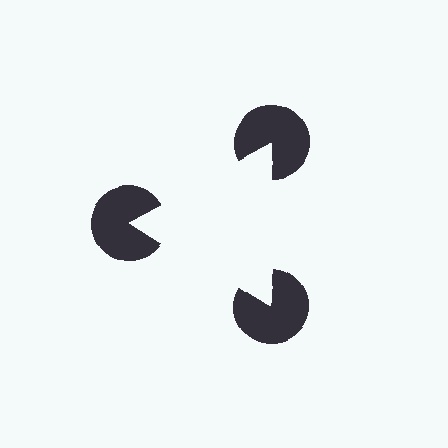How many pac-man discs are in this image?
There are 3 — one at each vertex of the illusory triangle.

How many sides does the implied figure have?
3 sides.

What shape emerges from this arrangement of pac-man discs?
An illusory triangle — its edges are inferred from the aligned wedge cuts in the pac-man discs, not physically drawn.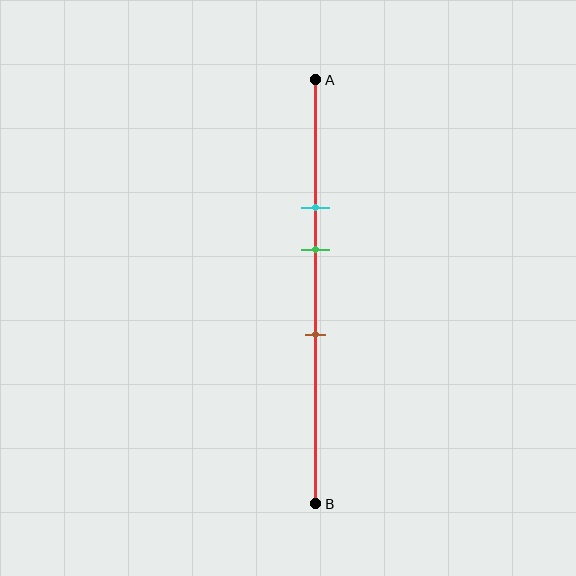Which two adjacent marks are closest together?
The cyan and green marks are the closest adjacent pair.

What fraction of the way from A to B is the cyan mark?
The cyan mark is approximately 30% (0.3) of the way from A to B.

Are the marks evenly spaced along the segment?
Yes, the marks are approximately evenly spaced.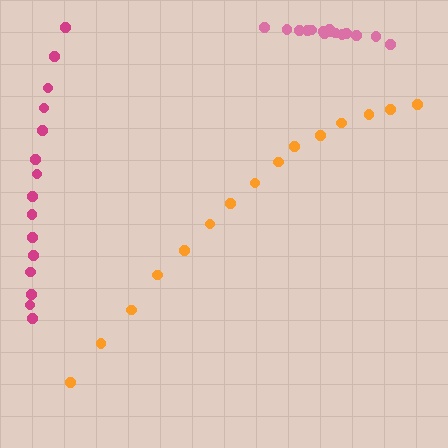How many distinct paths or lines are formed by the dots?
There are 3 distinct paths.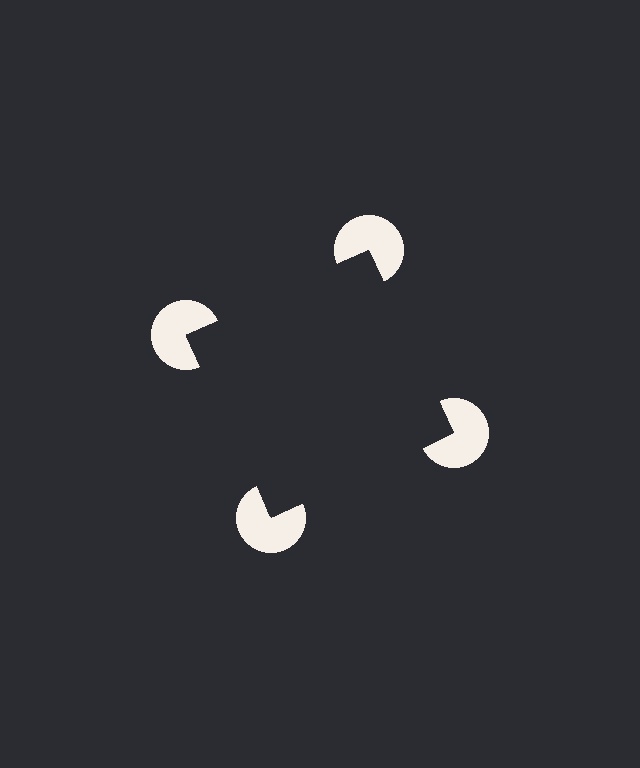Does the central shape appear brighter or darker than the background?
It typically appears slightly darker than the background, even though no actual brightness change is drawn.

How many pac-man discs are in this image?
There are 4 — one at each vertex of the illusory square.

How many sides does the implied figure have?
4 sides.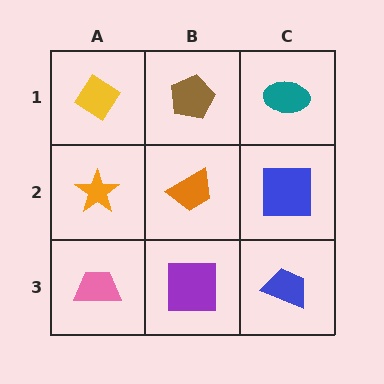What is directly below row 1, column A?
An orange star.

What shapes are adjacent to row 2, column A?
A yellow diamond (row 1, column A), a pink trapezoid (row 3, column A), an orange trapezoid (row 2, column B).